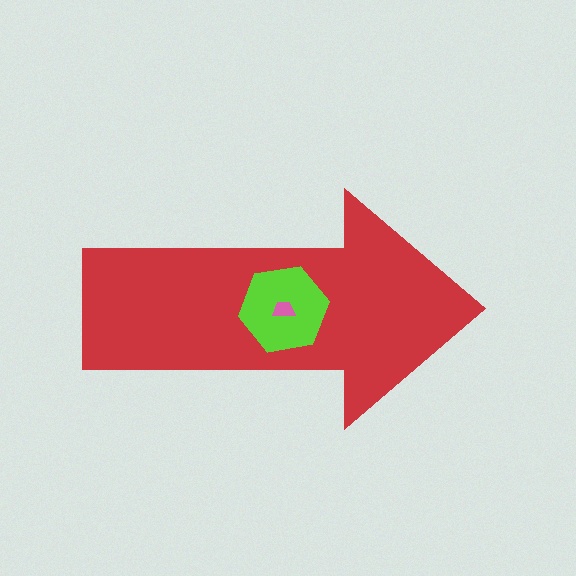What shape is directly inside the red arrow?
The lime hexagon.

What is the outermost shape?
The red arrow.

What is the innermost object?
The pink trapezoid.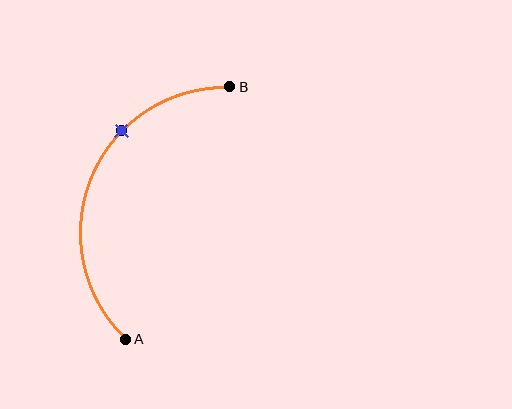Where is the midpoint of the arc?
The arc midpoint is the point on the curve farthest from the straight line joining A and B. It sits to the left of that line.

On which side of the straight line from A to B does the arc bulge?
The arc bulges to the left of the straight line connecting A and B.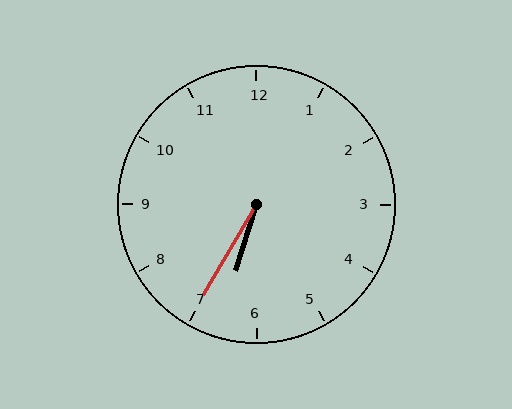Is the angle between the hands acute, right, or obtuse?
It is acute.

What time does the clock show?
6:35.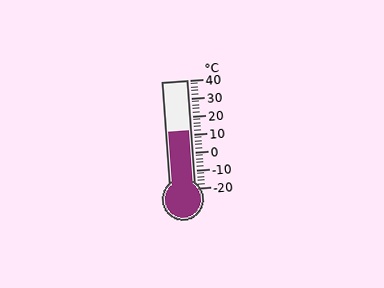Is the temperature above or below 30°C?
The temperature is below 30°C.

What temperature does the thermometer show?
The thermometer shows approximately 12°C.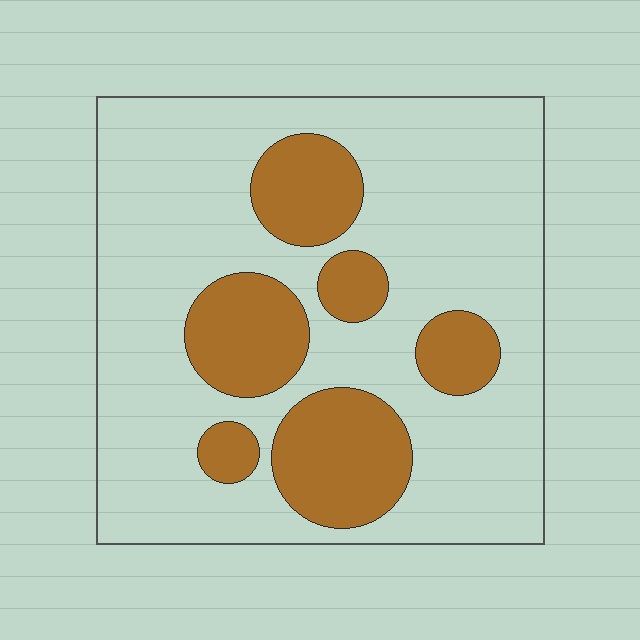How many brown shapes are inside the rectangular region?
6.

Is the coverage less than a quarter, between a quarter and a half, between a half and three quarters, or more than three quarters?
Between a quarter and a half.